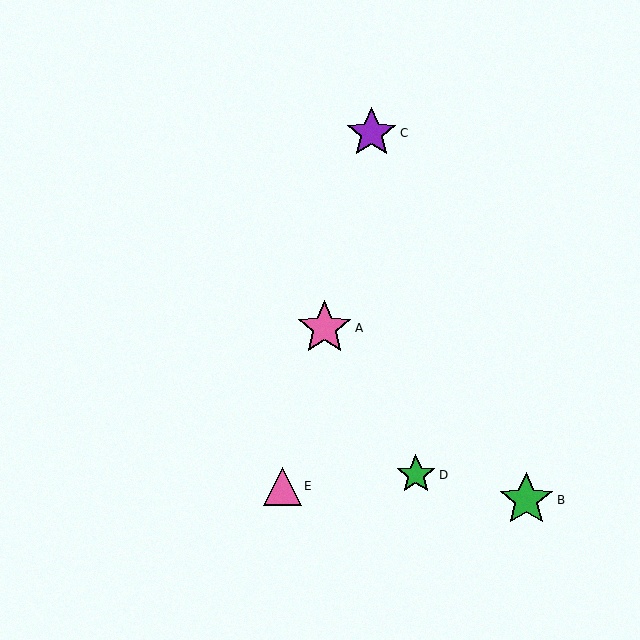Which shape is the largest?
The pink star (labeled A) is the largest.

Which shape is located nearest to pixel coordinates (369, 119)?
The purple star (labeled C) at (371, 133) is nearest to that location.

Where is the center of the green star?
The center of the green star is at (526, 500).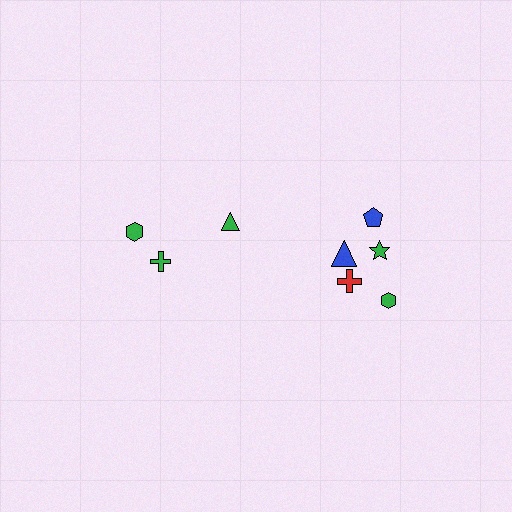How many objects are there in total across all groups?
There are 8 objects.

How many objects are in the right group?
There are 5 objects.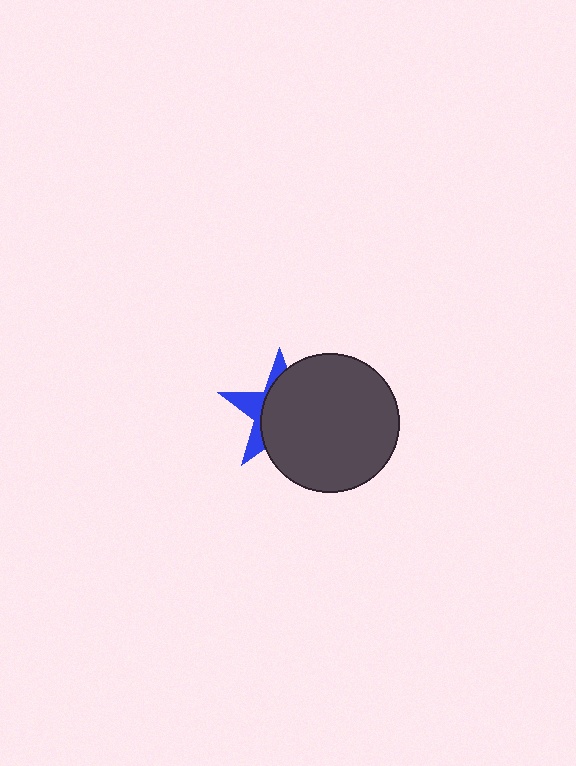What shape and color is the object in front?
The object in front is a dark gray circle.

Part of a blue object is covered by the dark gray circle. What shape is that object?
It is a star.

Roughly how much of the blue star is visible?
A small part of it is visible (roughly 32%).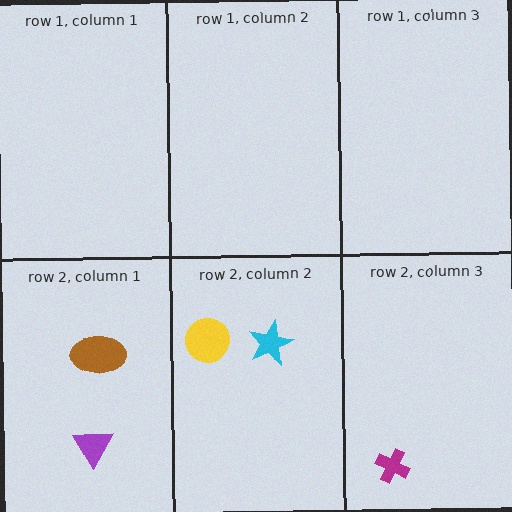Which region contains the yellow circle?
The row 2, column 2 region.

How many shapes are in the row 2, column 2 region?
2.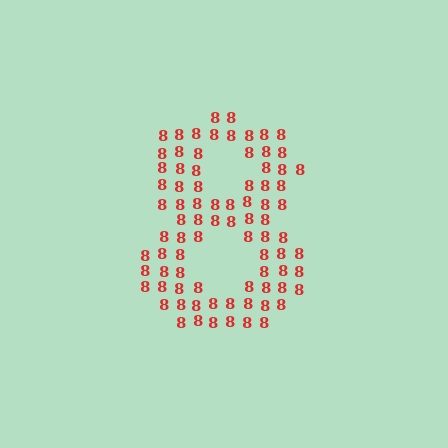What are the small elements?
The small elements are digit 8's.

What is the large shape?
The large shape is the digit 8.